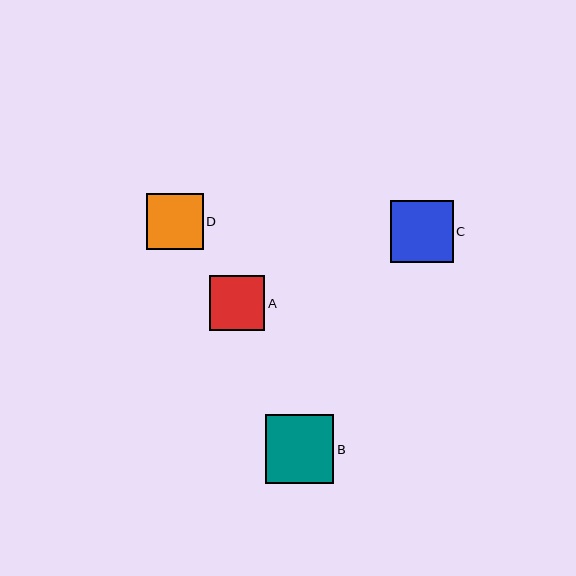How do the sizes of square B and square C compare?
Square B and square C are approximately the same size.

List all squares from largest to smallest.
From largest to smallest: B, C, D, A.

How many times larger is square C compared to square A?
Square C is approximately 1.1 times the size of square A.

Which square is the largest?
Square B is the largest with a size of approximately 69 pixels.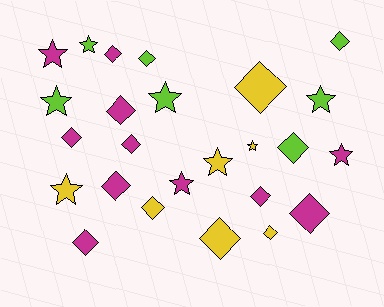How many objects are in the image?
There are 25 objects.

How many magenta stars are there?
There are 3 magenta stars.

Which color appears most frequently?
Magenta, with 11 objects.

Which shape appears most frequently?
Diamond, with 15 objects.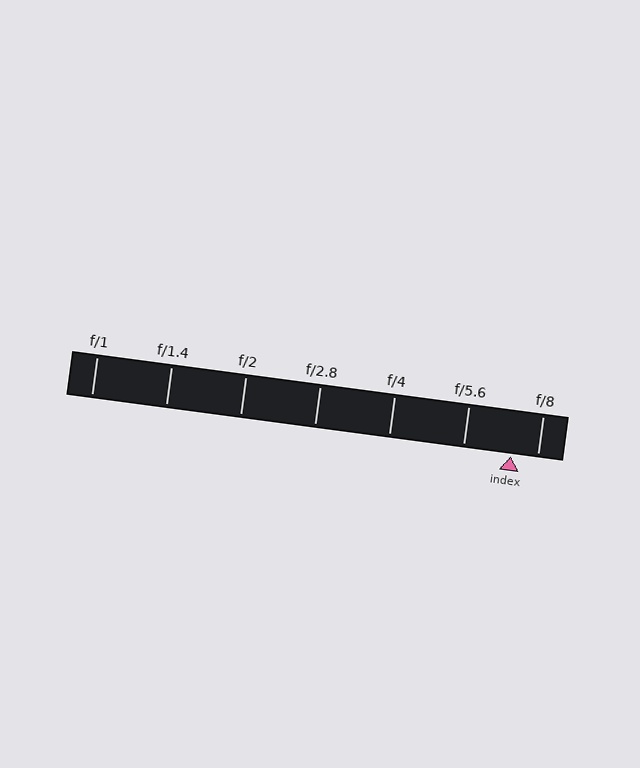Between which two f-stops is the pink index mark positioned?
The index mark is between f/5.6 and f/8.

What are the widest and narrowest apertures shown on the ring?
The widest aperture shown is f/1 and the narrowest is f/8.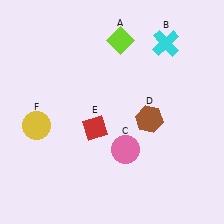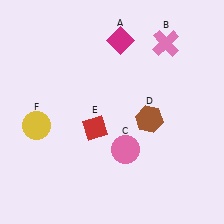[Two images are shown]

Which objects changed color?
A changed from lime to magenta. B changed from cyan to pink.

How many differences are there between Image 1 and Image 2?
There are 2 differences between the two images.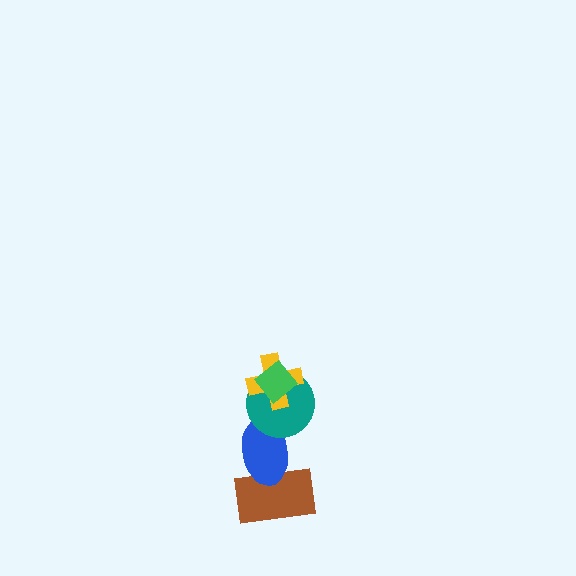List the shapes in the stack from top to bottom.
From top to bottom: the green diamond, the yellow cross, the teal circle, the blue ellipse, the brown rectangle.